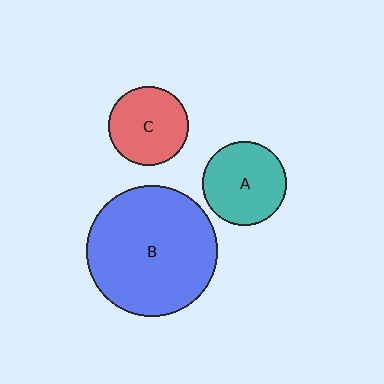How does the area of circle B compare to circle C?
Approximately 2.7 times.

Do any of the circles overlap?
No, none of the circles overlap.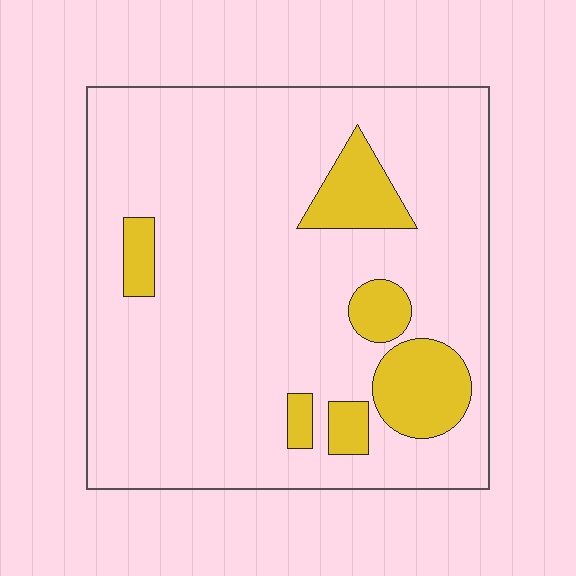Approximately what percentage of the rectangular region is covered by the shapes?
Approximately 15%.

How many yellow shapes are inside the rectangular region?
6.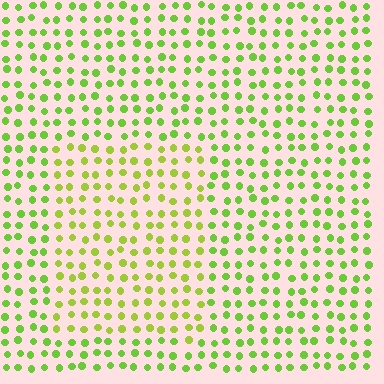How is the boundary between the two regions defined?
The boundary is defined purely by a slight shift in hue (about 21 degrees). Spacing, size, and orientation are identical on both sides.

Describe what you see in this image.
The image is filled with small lime elements in a uniform arrangement. A rectangle-shaped region is visible where the elements are tinted to a slightly different hue, forming a subtle color boundary.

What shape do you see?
I see a rectangle.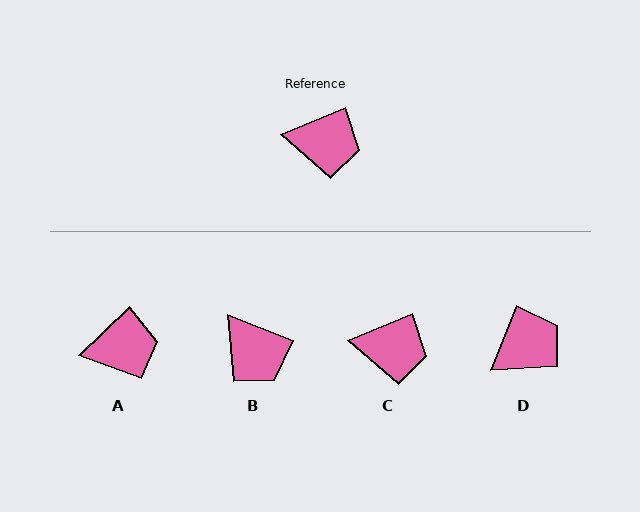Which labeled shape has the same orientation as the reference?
C.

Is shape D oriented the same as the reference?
No, it is off by about 45 degrees.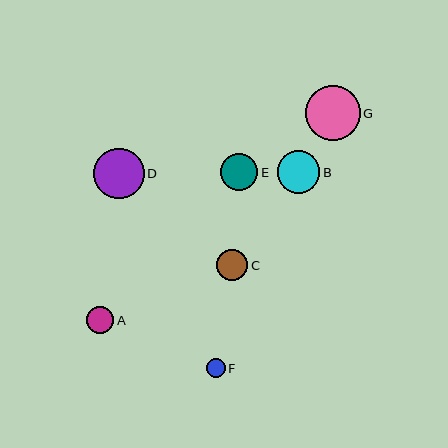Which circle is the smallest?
Circle F is the smallest with a size of approximately 18 pixels.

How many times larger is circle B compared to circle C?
Circle B is approximately 1.4 times the size of circle C.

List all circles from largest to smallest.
From largest to smallest: G, D, B, E, C, A, F.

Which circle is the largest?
Circle G is the largest with a size of approximately 55 pixels.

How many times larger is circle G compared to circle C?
Circle G is approximately 1.7 times the size of circle C.